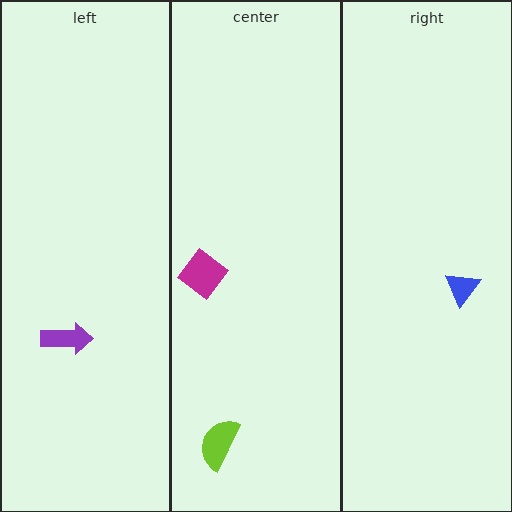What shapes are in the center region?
The magenta diamond, the lime semicircle.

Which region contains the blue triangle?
The right region.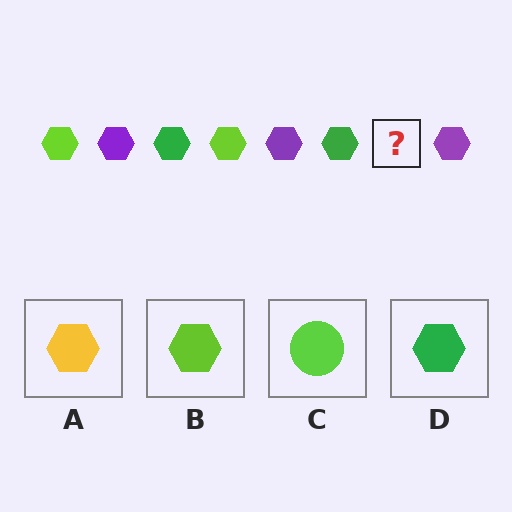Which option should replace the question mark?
Option B.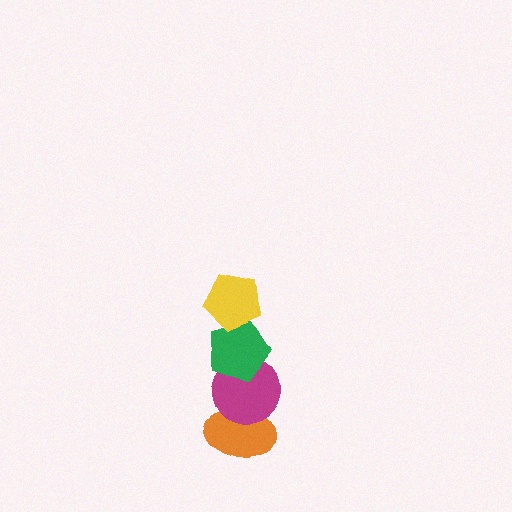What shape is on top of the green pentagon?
The yellow pentagon is on top of the green pentagon.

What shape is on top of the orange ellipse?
The magenta circle is on top of the orange ellipse.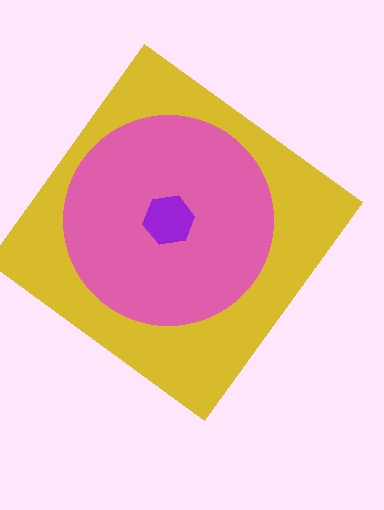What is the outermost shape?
The yellow diamond.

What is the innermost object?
The purple hexagon.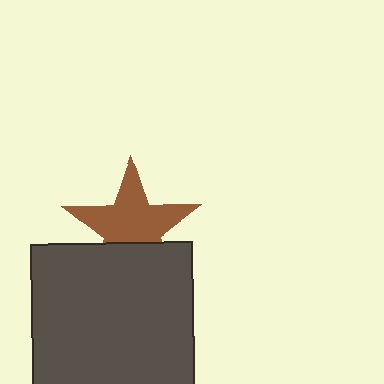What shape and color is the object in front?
The object in front is a dark gray rectangle.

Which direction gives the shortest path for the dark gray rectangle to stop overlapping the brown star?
Moving down gives the shortest separation.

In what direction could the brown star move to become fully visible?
The brown star could move up. That would shift it out from behind the dark gray rectangle entirely.